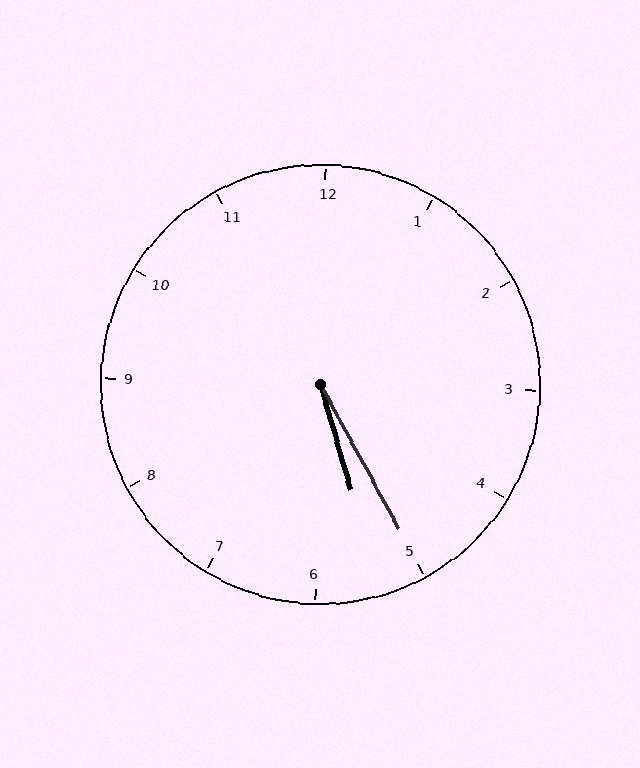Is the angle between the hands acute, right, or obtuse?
It is acute.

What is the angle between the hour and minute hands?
Approximately 12 degrees.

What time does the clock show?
5:25.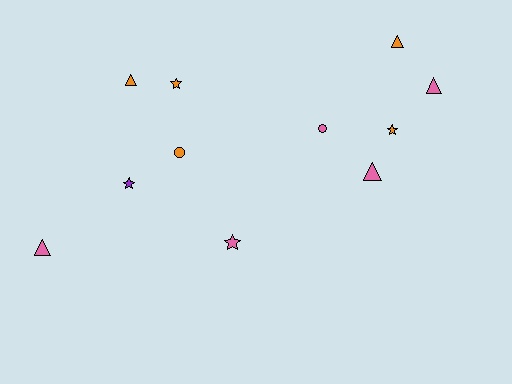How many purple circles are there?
There are no purple circles.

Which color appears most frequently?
Pink, with 5 objects.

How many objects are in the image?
There are 11 objects.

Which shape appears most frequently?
Triangle, with 5 objects.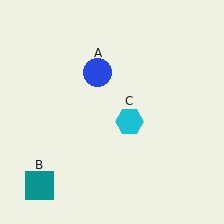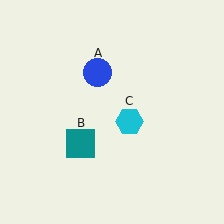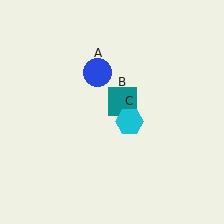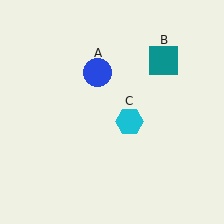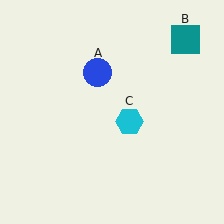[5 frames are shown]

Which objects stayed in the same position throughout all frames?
Blue circle (object A) and cyan hexagon (object C) remained stationary.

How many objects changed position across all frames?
1 object changed position: teal square (object B).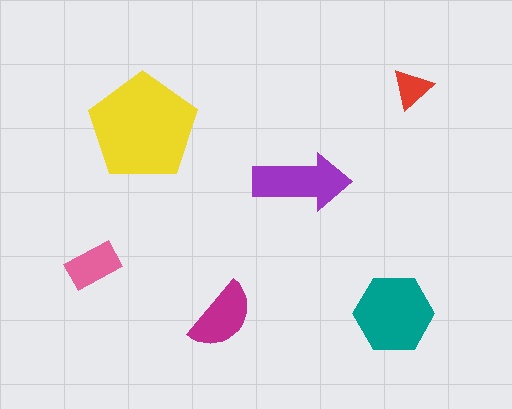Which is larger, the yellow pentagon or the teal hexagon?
The yellow pentagon.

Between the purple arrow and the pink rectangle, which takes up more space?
The purple arrow.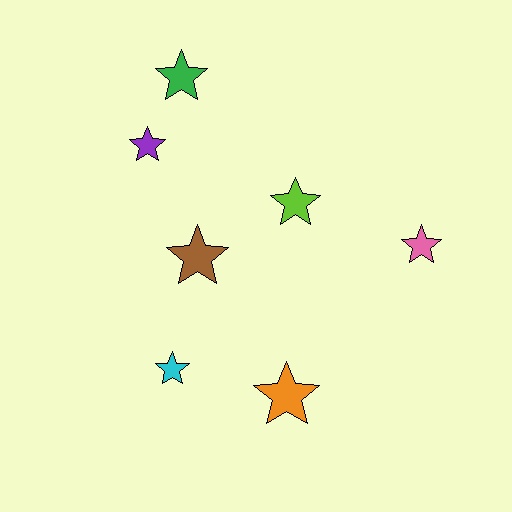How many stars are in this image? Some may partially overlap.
There are 7 stars.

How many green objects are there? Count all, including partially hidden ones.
There is 1 green object.